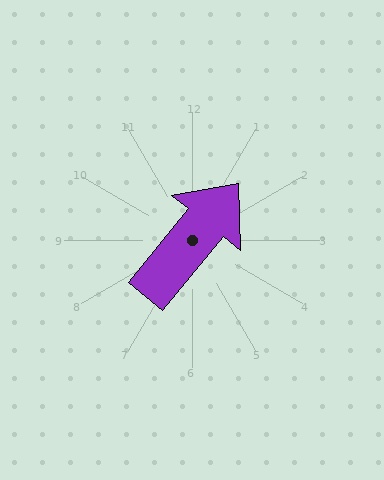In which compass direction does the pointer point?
Northeast.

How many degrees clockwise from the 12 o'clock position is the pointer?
Approximately 39 degrees.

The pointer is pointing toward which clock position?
Roughly 1 o'clock.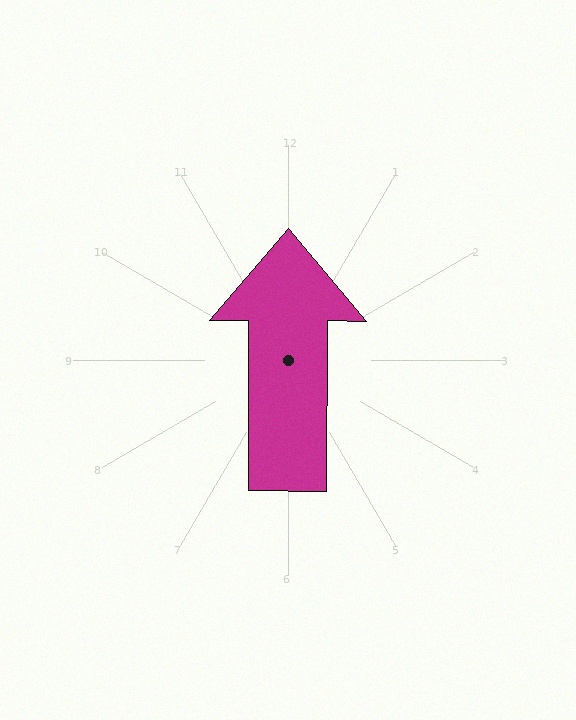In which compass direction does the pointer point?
North.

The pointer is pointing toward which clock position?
Roughly 12 o'clock.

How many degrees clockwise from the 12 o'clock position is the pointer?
Approximately 0 degrees.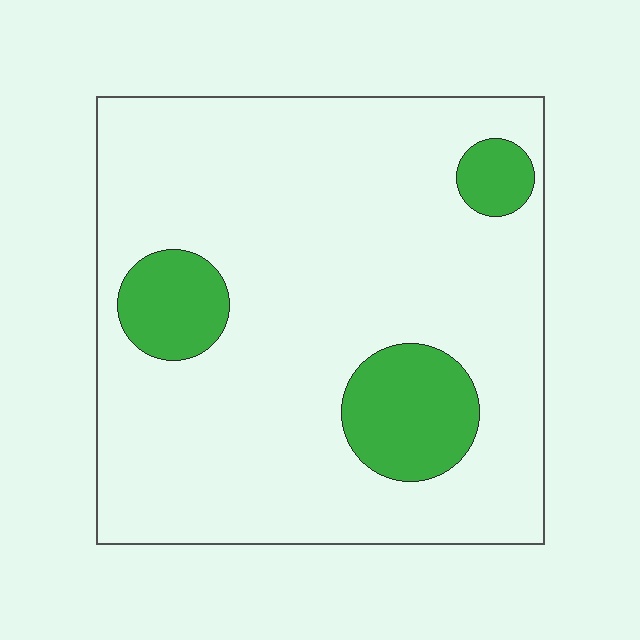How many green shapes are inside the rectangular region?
3.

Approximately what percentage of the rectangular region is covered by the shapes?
Approximately 15%.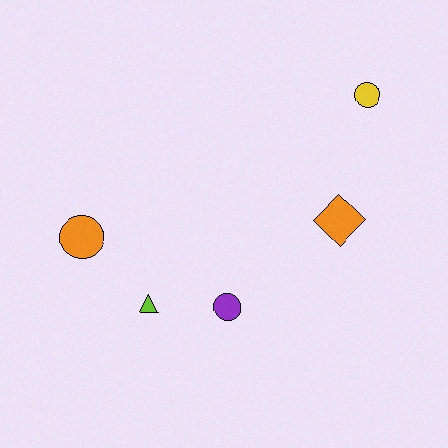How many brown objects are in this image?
There are no brown objects.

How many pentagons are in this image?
There are no pentagons.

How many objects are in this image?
There are 5 objects.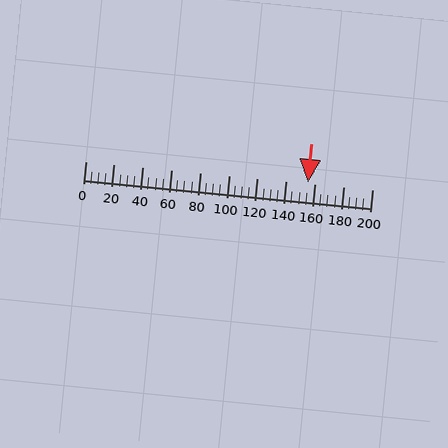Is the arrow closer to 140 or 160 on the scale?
The arrow is closer to 160.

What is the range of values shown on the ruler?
The ruler shows values from 0 to 200.